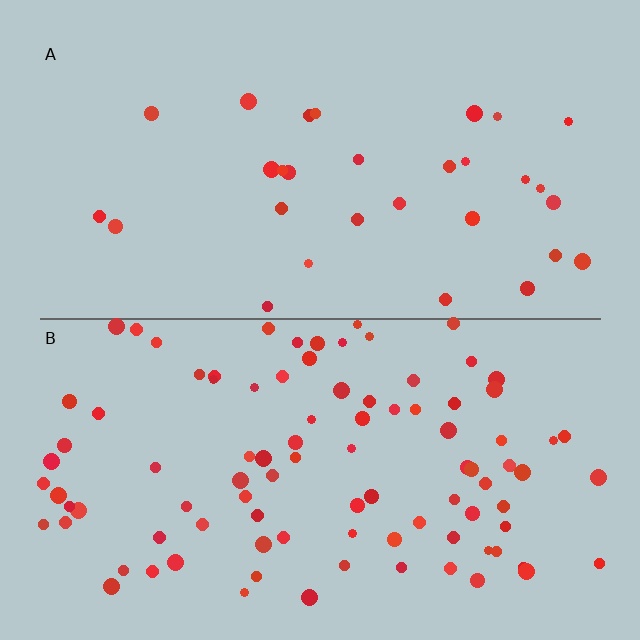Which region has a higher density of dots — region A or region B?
B (the bottom).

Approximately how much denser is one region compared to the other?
Approximately 3.1× — region B over region A.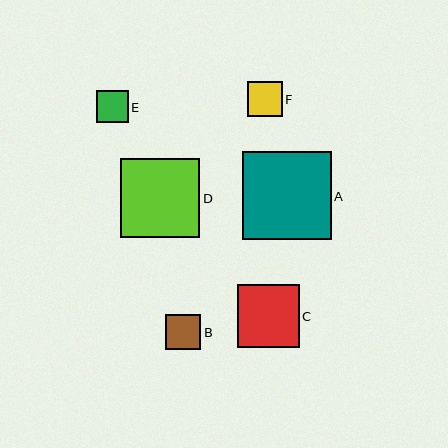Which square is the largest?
Square A is the largest with a size of approximately 89 pixels.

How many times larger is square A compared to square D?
Square A is approximately 1.1 times the size of square D.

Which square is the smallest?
Square E is the smallest with a size of approximately 32 pixels.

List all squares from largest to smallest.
From largest to smallest: A, D, C, B, F, E.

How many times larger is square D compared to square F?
Square D is approximately 2.3 times the size of square F.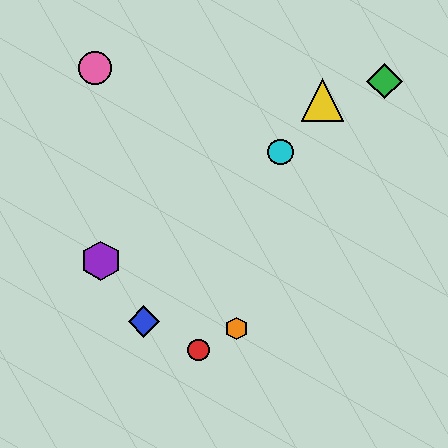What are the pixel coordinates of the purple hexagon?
The purple hexagon is at (101, 261).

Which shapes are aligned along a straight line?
The blue diamond, the yellow triangle, the cyan circle are aligned along a straight line.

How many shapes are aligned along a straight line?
3 shapes (the blue diamond, the yellow triangle, the cyan circle) are aligned along a straight line.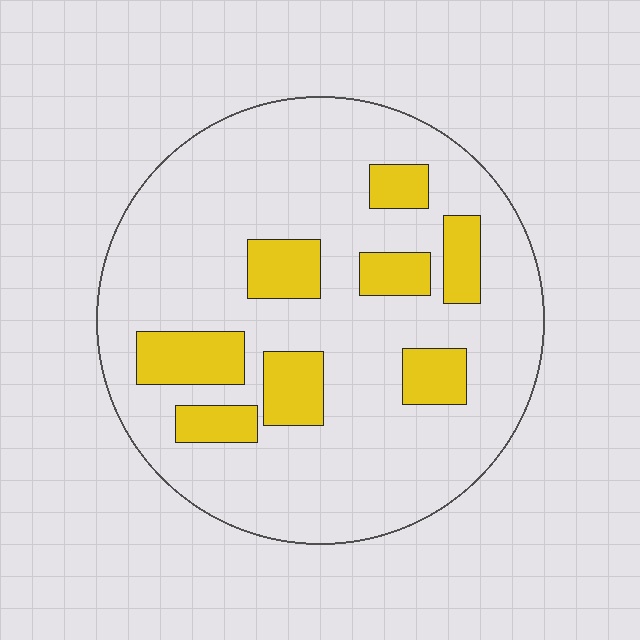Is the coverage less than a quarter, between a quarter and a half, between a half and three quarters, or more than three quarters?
Less than a quarter.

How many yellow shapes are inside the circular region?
8.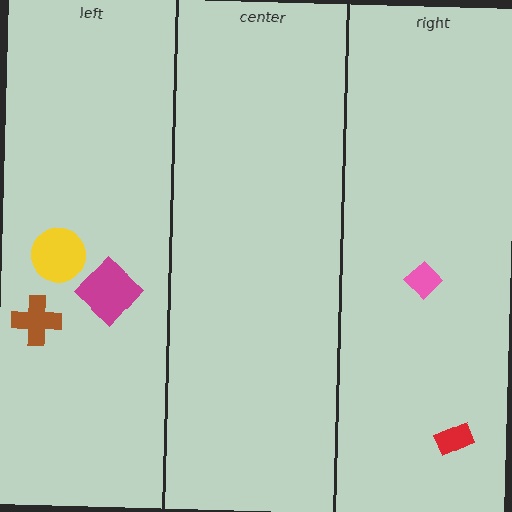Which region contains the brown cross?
The left region.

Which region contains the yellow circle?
The left region.